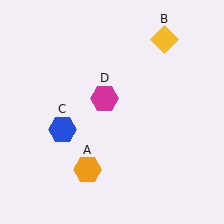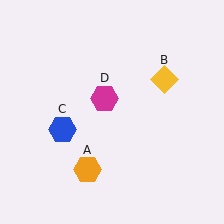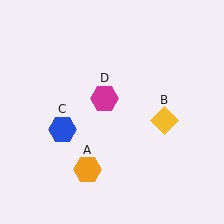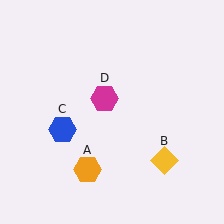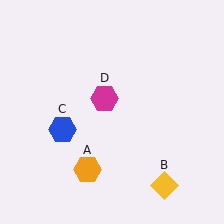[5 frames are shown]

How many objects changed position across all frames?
1 object changed position: yellow diamond (object B).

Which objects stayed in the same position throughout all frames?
Orange hexagon (object A) and blue hexagon (object C) and magenta hexagon (object D) remained stationary.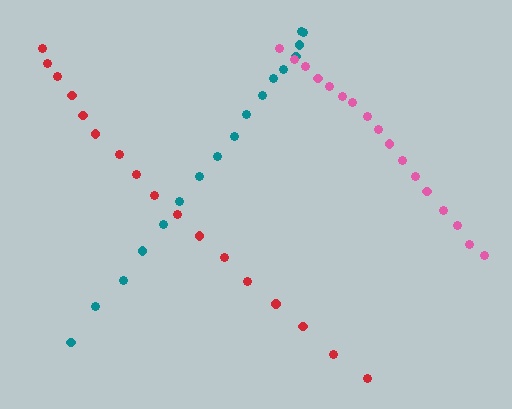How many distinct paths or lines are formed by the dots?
There are 3 distinct paths.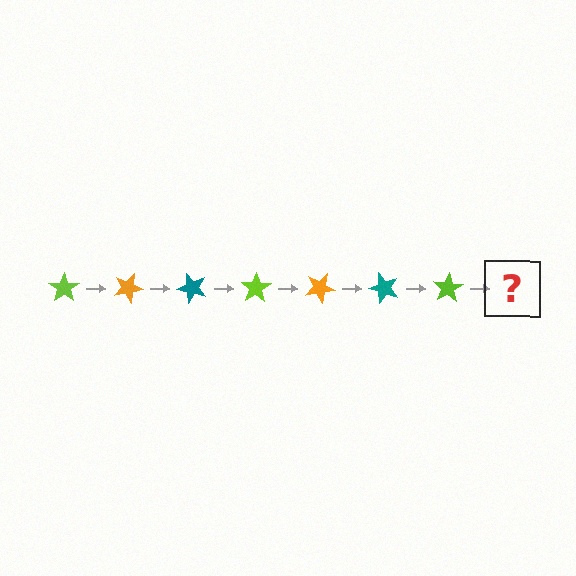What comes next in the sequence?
The next element should be an orange star, rotated 175 degrees from the start.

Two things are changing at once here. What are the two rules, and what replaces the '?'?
The two rules are that it rotates 25 degrees each step and the color cycles through lime, orange, and teal. The '?' should be an orange star, rotated 175 degrees from the start.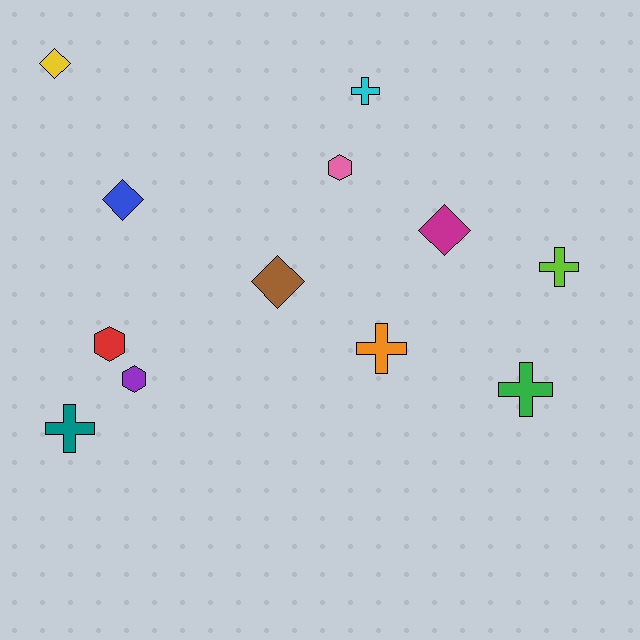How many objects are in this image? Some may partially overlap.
There are 12 objects.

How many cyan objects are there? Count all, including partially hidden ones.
There is 1 cyan object.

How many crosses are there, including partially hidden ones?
There are 5 crosses.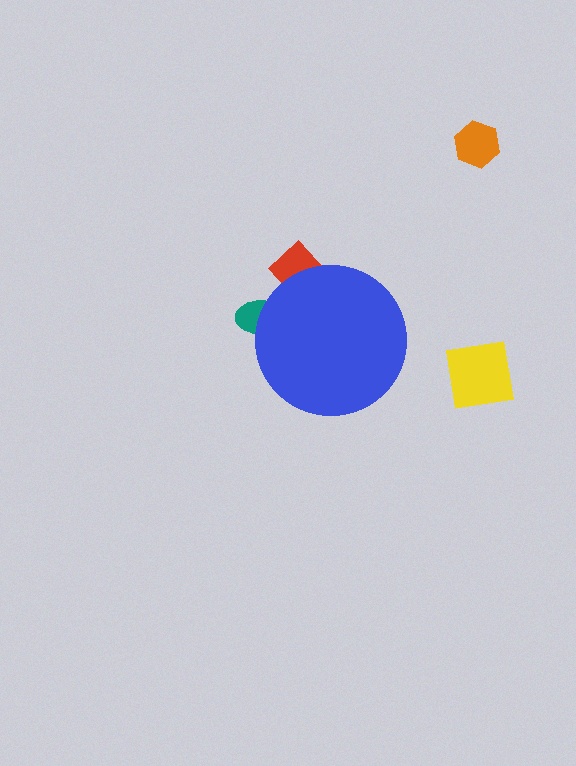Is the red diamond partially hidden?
Yes, the red diamond is partially hidden behind the blue circle.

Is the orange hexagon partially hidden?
No, the orange hexagon is fully visible.